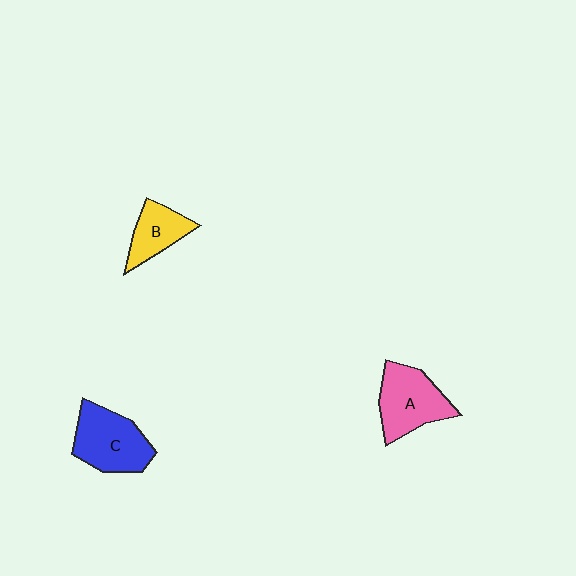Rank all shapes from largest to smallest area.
From largest to smallest: C (blue), A (pink), B (yellow).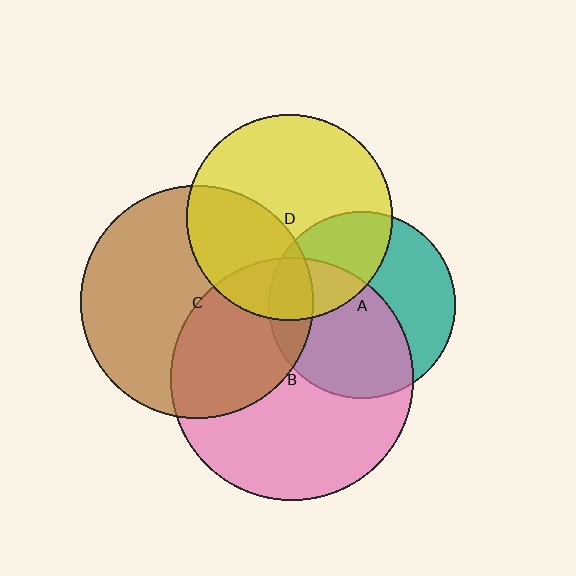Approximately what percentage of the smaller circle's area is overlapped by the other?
Approximately 55%.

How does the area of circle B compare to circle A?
Approximately 1.7 times.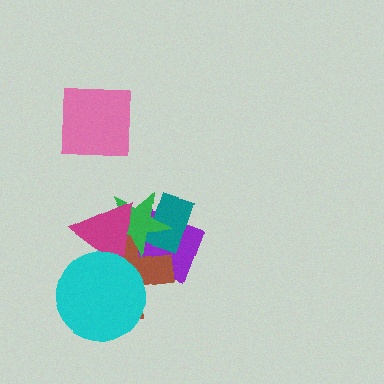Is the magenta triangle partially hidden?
Yes, it is partially covered by another shape.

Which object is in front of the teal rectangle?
The green star is in front of the teal rectangle.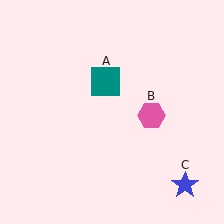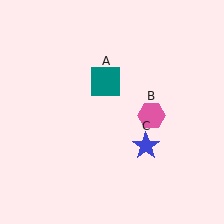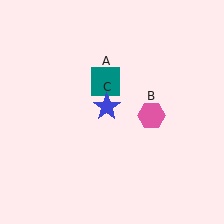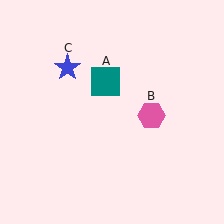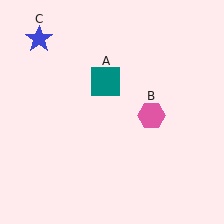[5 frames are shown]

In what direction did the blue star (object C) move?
The blue star (object C) moved up and to the left.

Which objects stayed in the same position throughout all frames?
Teal square (object A) and pink hexagon (object B) remained stationary.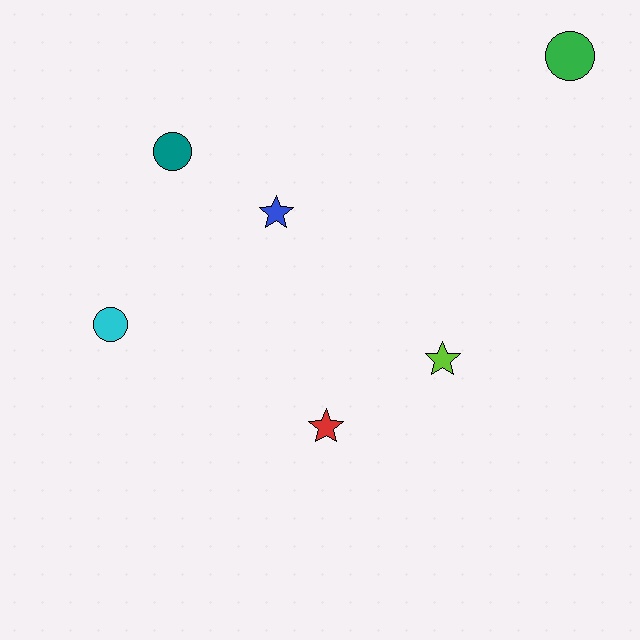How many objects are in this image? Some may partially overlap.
There are 6 objects.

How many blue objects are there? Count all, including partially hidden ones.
There is 1 blue object.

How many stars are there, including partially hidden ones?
There are 3 stars.